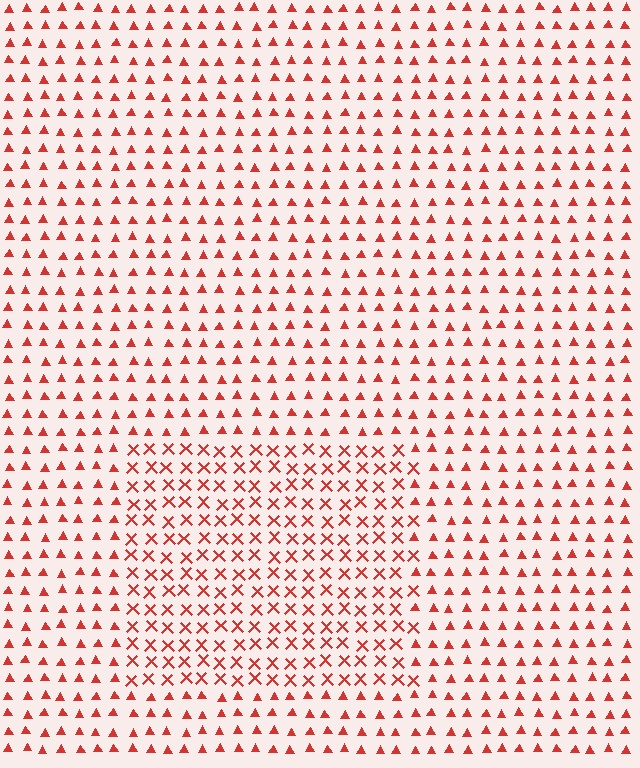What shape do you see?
I see a rectangle.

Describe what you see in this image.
The image is filled with small red elements arranged in a uniform grid. A rectangle-shaped region contains X marks, while the surrounding area contains triangles. The boundary is defined purely by the change in element shape.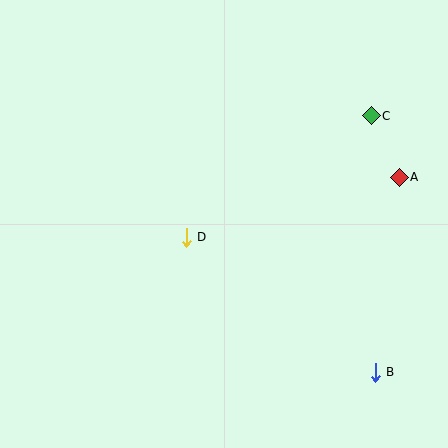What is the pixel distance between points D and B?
The distance between D and B is 232 pixels.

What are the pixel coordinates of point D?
Point D is at (186, 237).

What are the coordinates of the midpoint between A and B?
The midpoint between A and B is at (387, 275).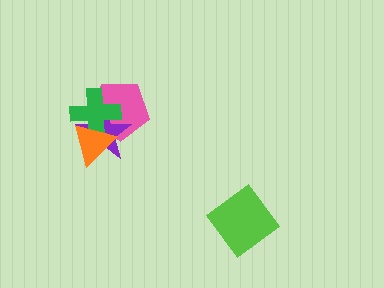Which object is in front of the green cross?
The orange triangle is in front of the green cross.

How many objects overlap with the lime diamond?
0 objects overlap with the lime diamond.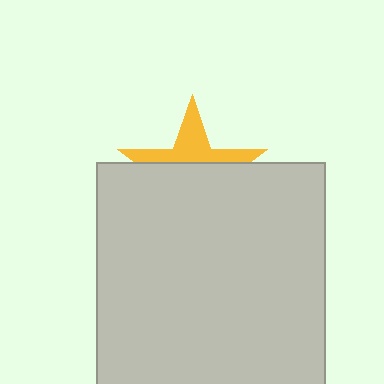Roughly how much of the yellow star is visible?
A small part of it is visible (roughly 37%).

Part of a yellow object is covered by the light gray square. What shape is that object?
It is a star.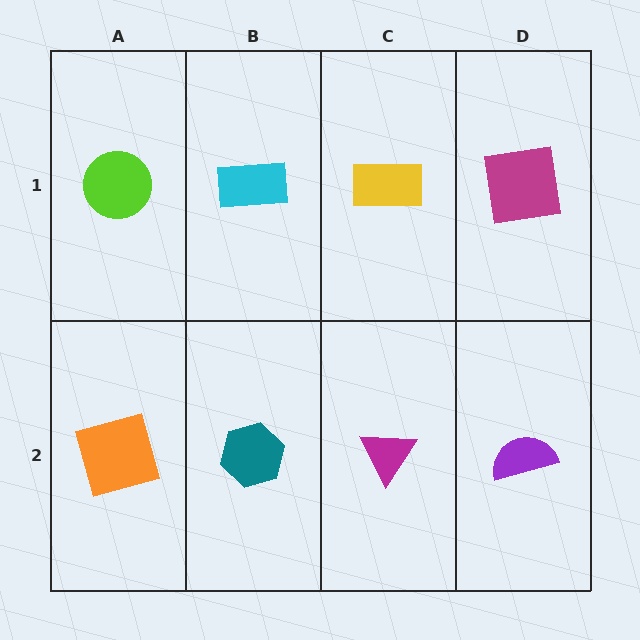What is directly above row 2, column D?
A magenta square.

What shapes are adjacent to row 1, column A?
An orange square (row 2, column A), a cyan rectangle (row 1, column B).